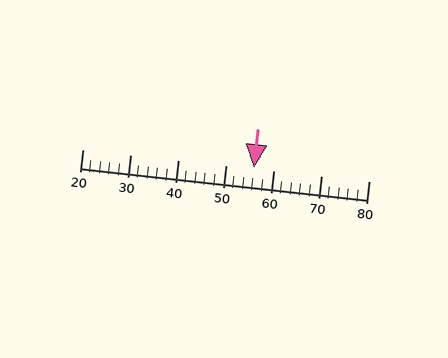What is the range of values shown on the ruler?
The ruler shows values from 20 to 80.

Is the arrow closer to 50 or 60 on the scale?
The arrow is closer to 60.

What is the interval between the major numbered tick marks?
The major tick marks are spaced 10 units apart.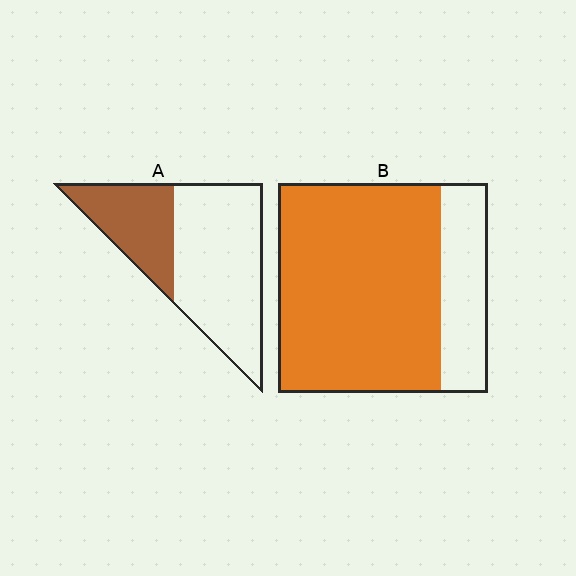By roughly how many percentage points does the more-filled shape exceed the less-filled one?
By roughly 45 percentage points (B over A).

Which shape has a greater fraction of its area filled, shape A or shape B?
Shape B.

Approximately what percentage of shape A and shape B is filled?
A is approximately 35% and B is approximately 80%.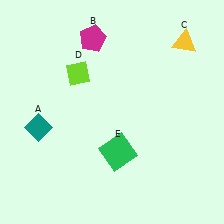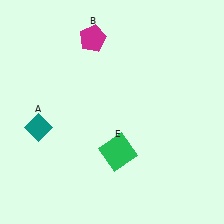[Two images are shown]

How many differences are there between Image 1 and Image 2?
There are 2 differences between the two images.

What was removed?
The yellow triangle (C), the lime diamond (D) were removed in Image 2.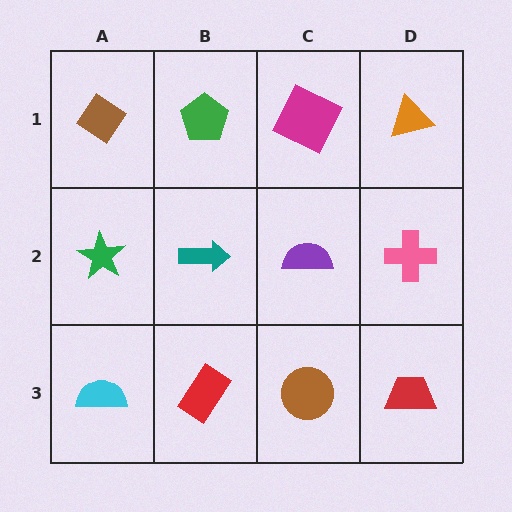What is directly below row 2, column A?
A cyan semicircle.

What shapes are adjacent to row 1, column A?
A green star (row 2, column A), a green pentagon (row 1, column B).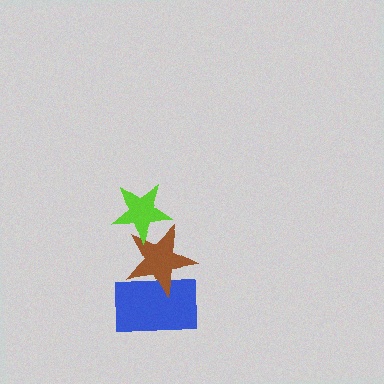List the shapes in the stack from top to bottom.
From top to bottom: the lime star, the brown star, the blue rectangle.